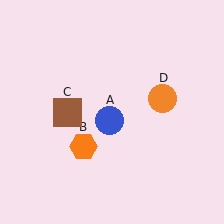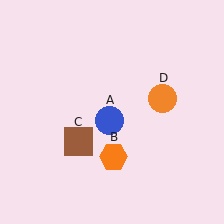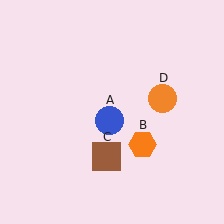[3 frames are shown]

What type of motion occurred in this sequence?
The orange hexagon (object B), brown square (object C) rotated counterclockwise around the center of the scene.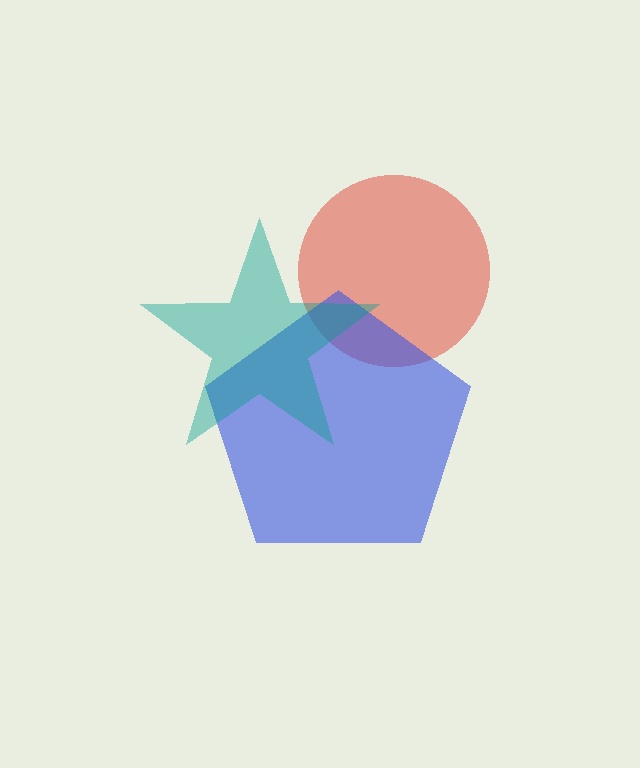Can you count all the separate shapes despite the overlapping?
Yes, there are 3 separate shapes.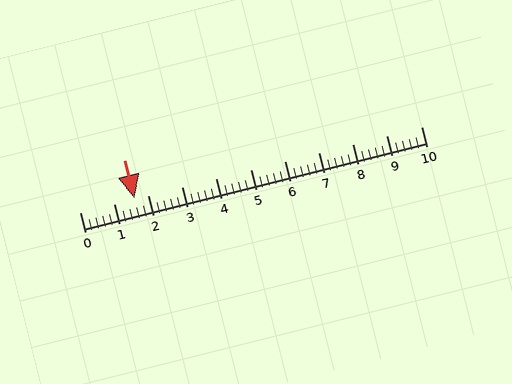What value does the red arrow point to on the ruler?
The red arrow points to approximately 1.6.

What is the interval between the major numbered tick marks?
The major tick marks are spaced 1 units apart.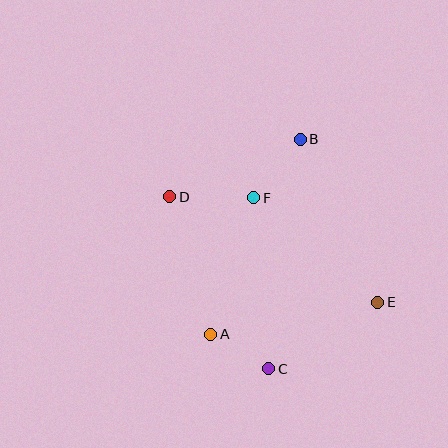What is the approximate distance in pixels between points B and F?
The distance between B and F is approximately 74 pixels.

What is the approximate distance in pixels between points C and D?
The distance between C and D is approximately 199 pixels.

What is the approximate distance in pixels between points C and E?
The distance between C and E is approximately 127 pixels.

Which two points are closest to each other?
Points A and C are closest to each other.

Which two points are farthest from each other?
Points D and E are farthest from each other.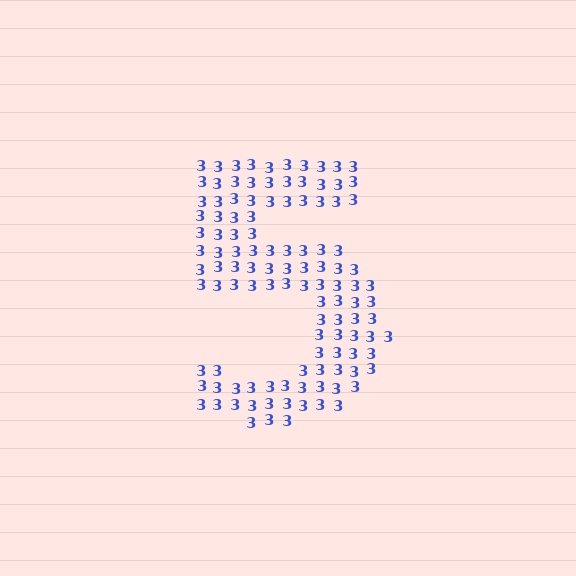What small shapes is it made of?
It is made of small digit 3's.